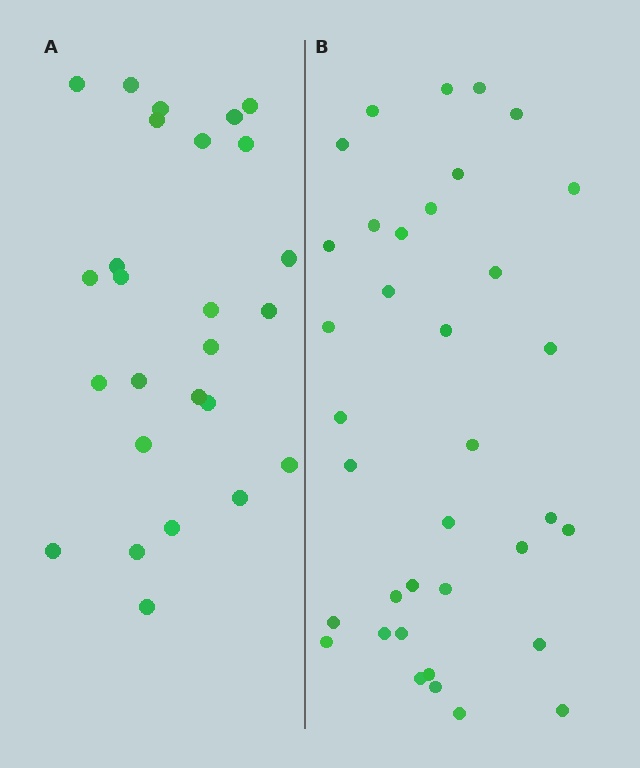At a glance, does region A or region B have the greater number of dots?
Region B (the right region) has more dots.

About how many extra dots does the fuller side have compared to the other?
Region B has roughly 10 or so more dots than region A.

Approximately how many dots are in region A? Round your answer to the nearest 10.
About 30 dots. (The exact count is 26, which rounds to 30.)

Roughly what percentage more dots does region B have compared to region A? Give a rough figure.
About 40% more.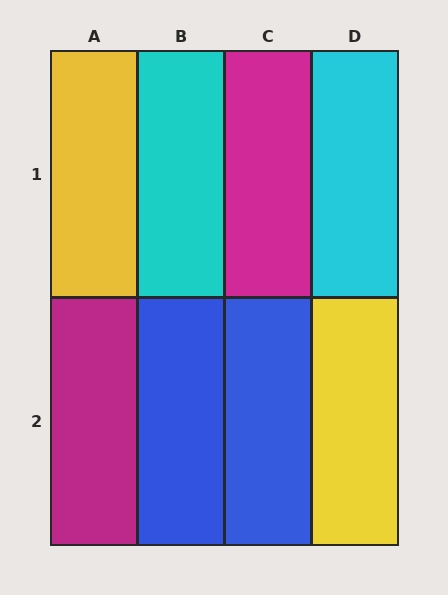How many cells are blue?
2 cells are blue.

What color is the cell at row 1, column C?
Magenta.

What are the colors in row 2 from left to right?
Magenta, blue, blue, yellow.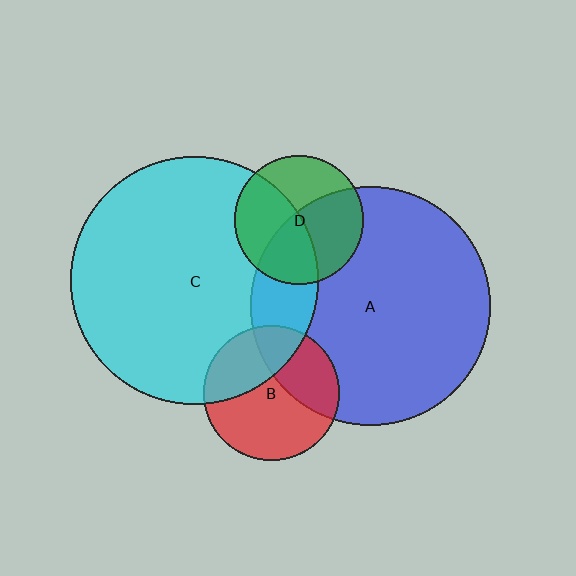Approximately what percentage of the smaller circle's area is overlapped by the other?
Approximately 35%.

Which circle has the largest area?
Circle C (cyan).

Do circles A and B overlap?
Yes.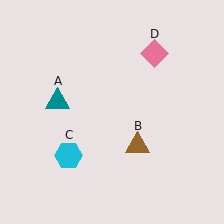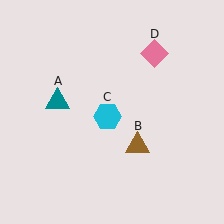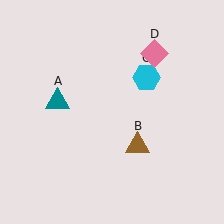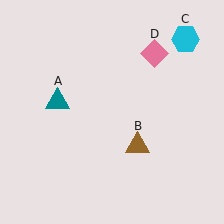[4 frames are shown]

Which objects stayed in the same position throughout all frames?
Teal triangle (object A) and brown triangle (object B) and pink diamond (object D) remained stationary.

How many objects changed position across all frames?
1 object changed position: cyan hexagon (object C).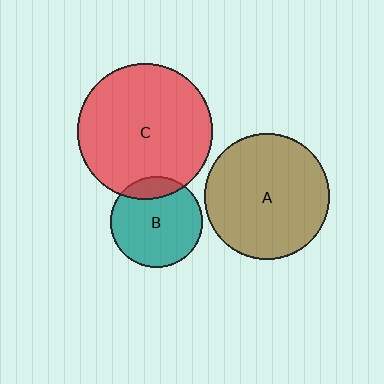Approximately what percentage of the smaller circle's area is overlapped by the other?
Approximately 15%.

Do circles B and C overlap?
Yes.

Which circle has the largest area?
Circle C (red).